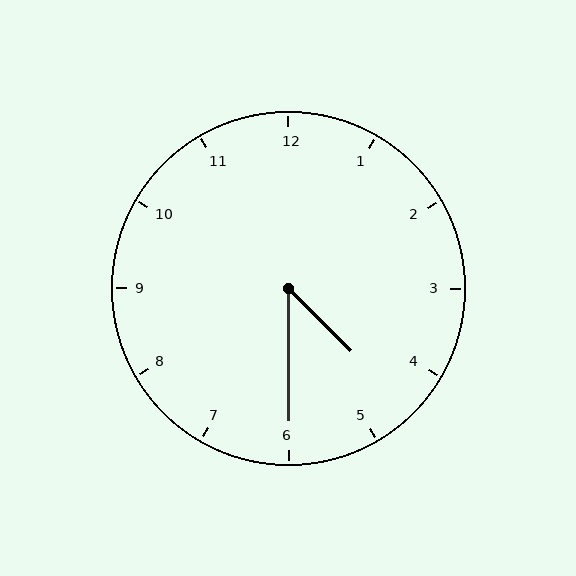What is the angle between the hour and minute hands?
Approximately 45 degrees.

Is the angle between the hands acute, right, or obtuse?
It is acute.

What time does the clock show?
4:30.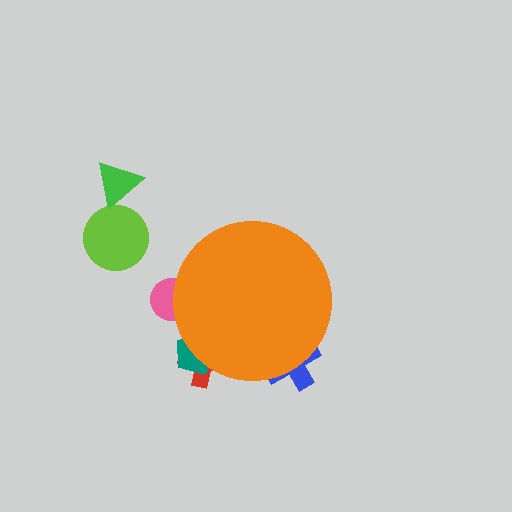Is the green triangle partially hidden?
No, the green triangle is fully visible.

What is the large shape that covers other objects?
An orange circle.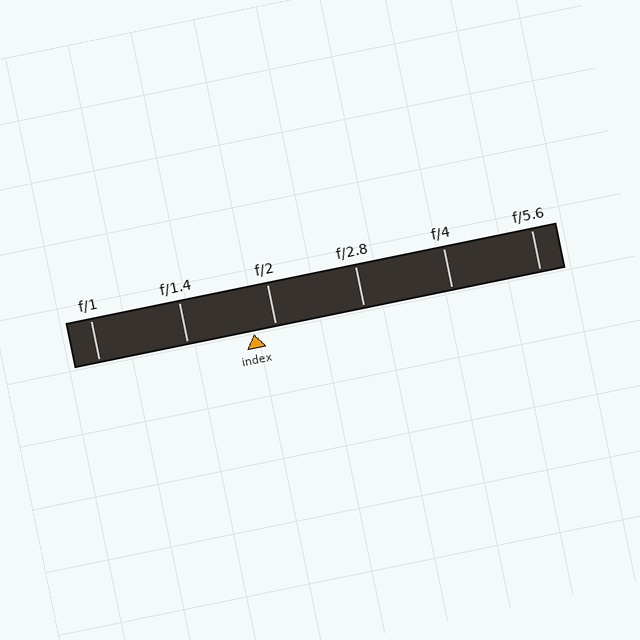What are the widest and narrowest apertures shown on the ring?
The widest aperture shown is f/1 and the narrowest is f/5.6.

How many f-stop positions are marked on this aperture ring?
There are 6 f-stop positions marked.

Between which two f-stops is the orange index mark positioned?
The index mark is between f/1.4 and f/2.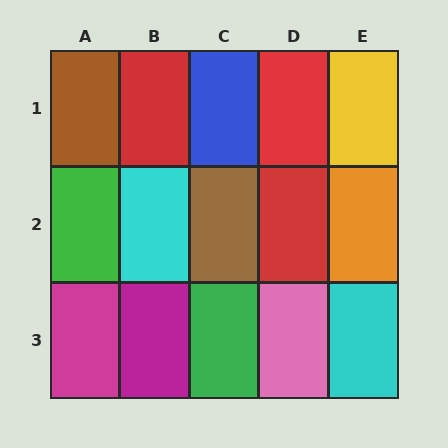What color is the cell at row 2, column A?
Green.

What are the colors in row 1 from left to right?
Brown, red, blue, red, yellow.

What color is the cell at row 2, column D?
Red.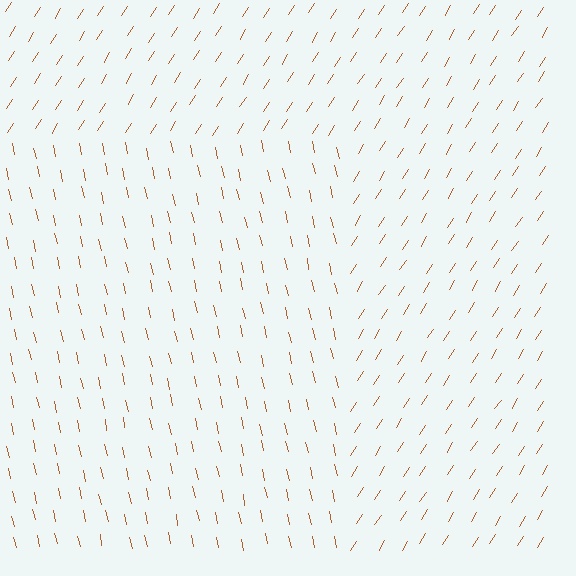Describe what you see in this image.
The image is filled with small brown line segments. A rectangle region in the image has lines oriented differently from the surrounding lines, creating a visible texture boundary.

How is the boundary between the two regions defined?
The boundary is defined purely by a change in line orientation (approximately 45 degrees difference). All lines are the same color and thickness.